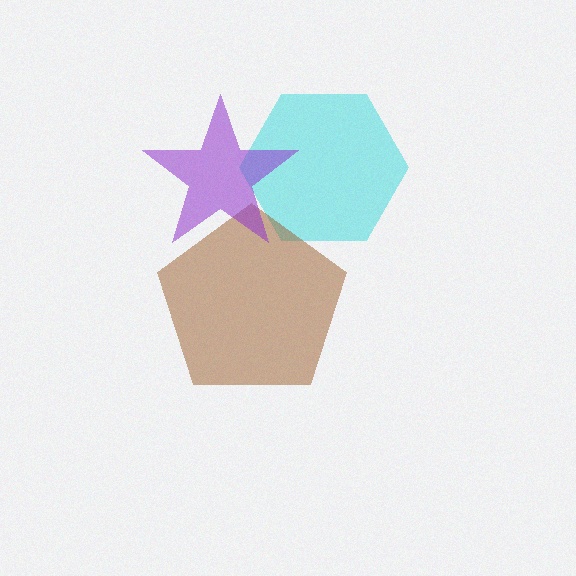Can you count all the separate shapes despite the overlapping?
Yes, there are 3 separate shapes.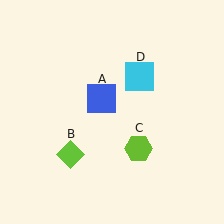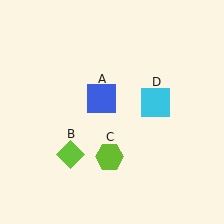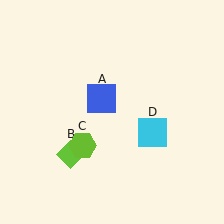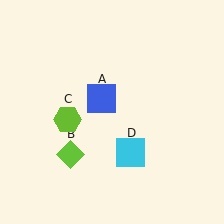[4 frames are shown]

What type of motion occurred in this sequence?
The lime hexagon (object C), cyan square (object D) rotated clockwise around the center of the scene.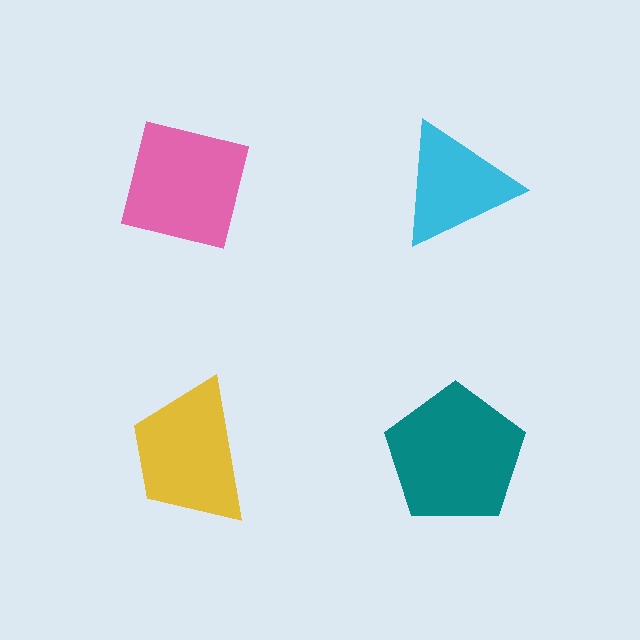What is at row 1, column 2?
A cyan triangle.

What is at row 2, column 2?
A teal pentagon.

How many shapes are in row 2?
2 shapes.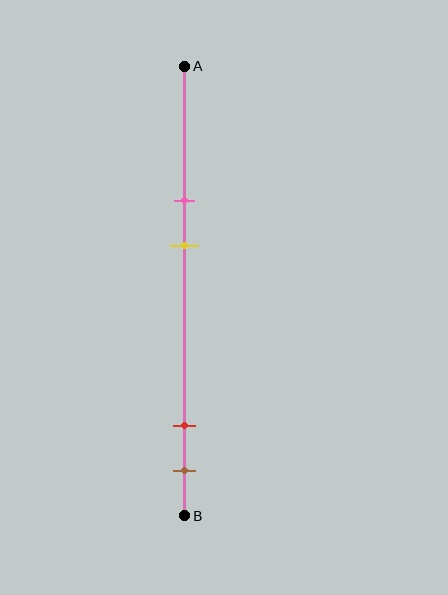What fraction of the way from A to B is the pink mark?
The pink mark is approximately 30% (0.3) of the way from A to B.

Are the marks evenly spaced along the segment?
No, the marks are not evenly spaced.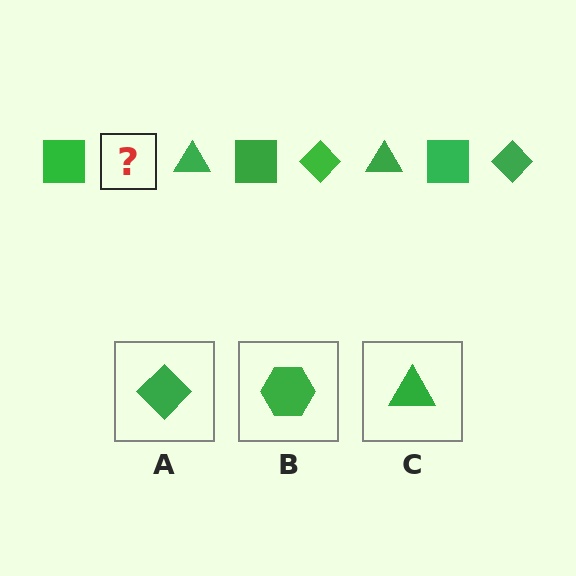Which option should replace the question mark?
Option A.